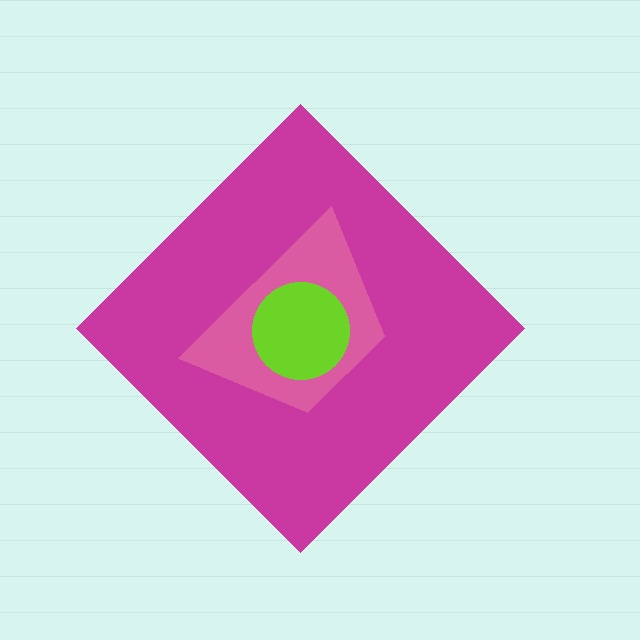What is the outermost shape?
The magenta diamond.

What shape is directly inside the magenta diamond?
The pink trapezoid.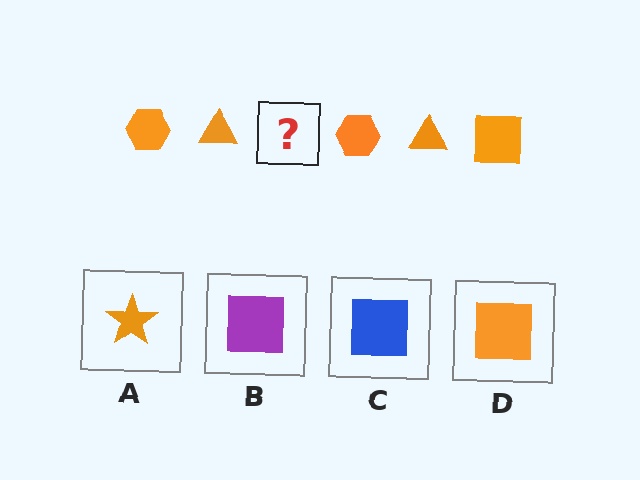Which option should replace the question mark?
Option D.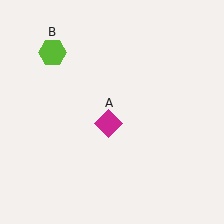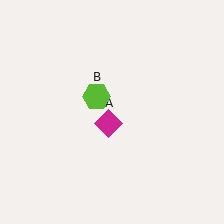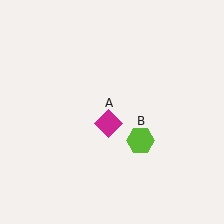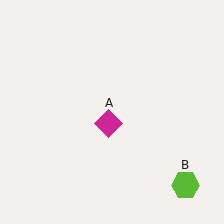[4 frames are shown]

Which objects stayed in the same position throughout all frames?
Magenta diamond (object A) remained stationary.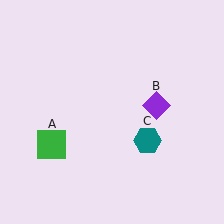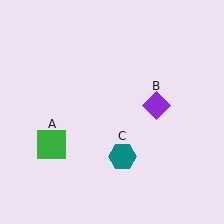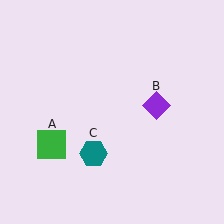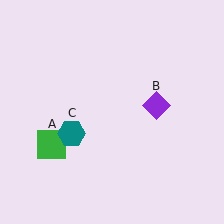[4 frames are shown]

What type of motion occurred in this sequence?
The teal hexagon (object C) rotated clockwise around the center of the scene.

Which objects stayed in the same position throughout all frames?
Green square (object A) and purple diamond (object B) remained stationary.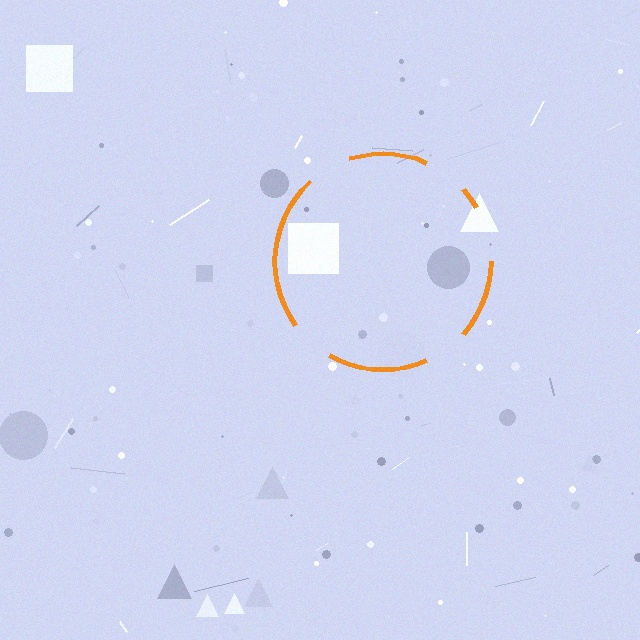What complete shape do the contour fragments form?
The contour fragments form a circle.